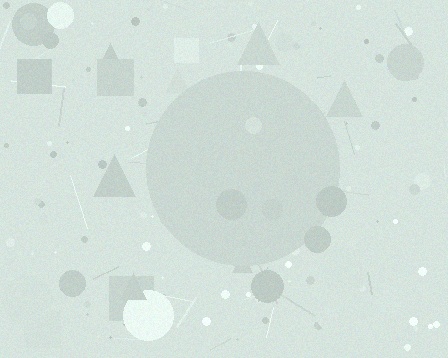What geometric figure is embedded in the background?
A circle is embedded in the background.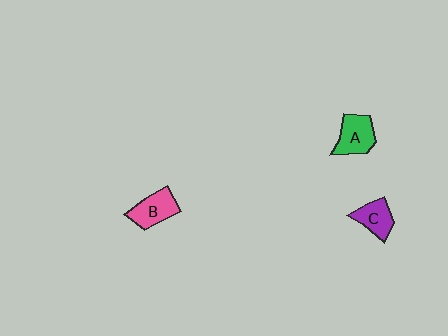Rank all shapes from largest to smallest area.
From largest to smallest: A (green), B (pink), C (purple).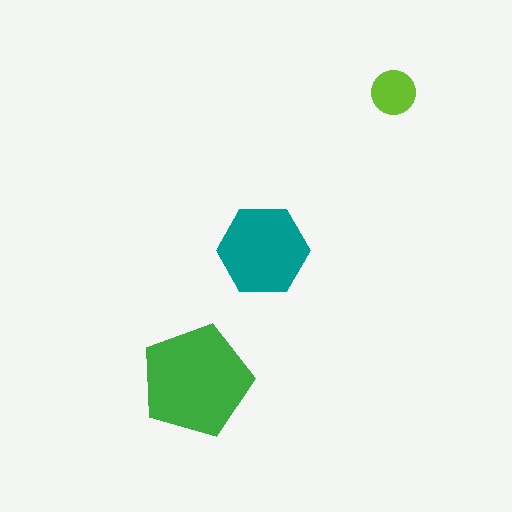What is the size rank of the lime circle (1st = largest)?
3rd.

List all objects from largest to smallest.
The green pentagon, the teal hexagon, the lime circle.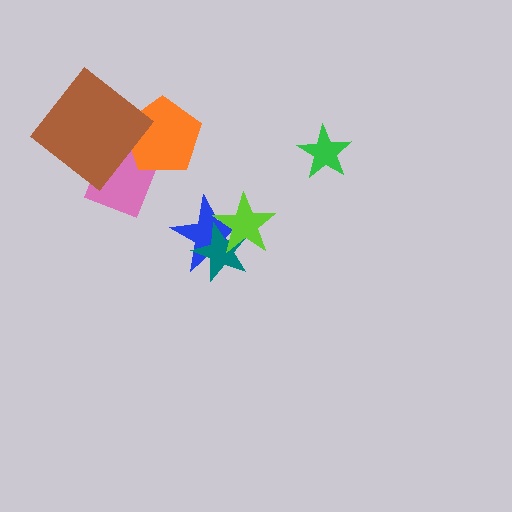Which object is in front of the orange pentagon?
The brown diamond is in front of the orange pentagon.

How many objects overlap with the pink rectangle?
2 objects overlap with the pink rectangle.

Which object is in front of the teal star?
The lime star is in front of the teal star.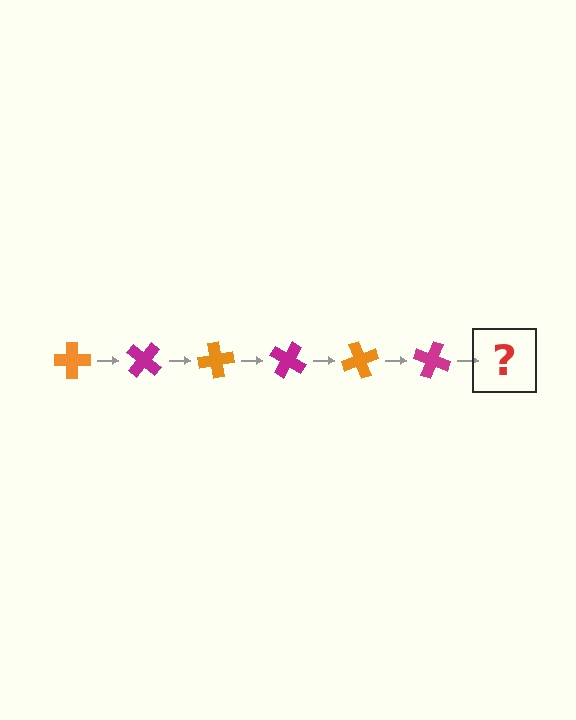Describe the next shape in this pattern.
It should be an orange cross, rotated 240 degrees from the start.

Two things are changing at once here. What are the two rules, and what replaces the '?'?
The two rules are that it rotates 40 degrees each step and the color cycles through orange and magenta. The '?' should be an orange cross, rotated 240 degrees from the start.